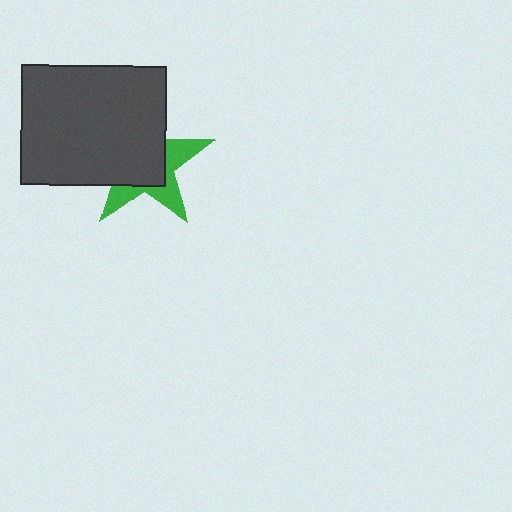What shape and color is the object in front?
The object in front is a dark gray rectangle.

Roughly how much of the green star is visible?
A small part of it is visible (roughly 38%).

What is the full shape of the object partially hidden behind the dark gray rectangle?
The partially hidden object is a green star.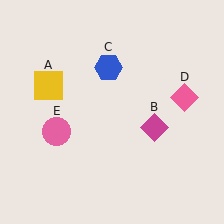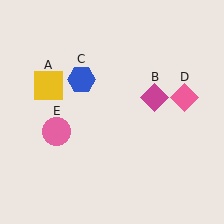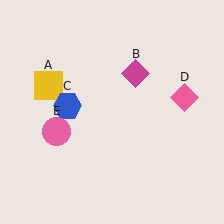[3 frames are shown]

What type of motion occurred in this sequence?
The magenta diamond (object B), blue hexagon (object C) rotated counterclockwise around the center of the scene.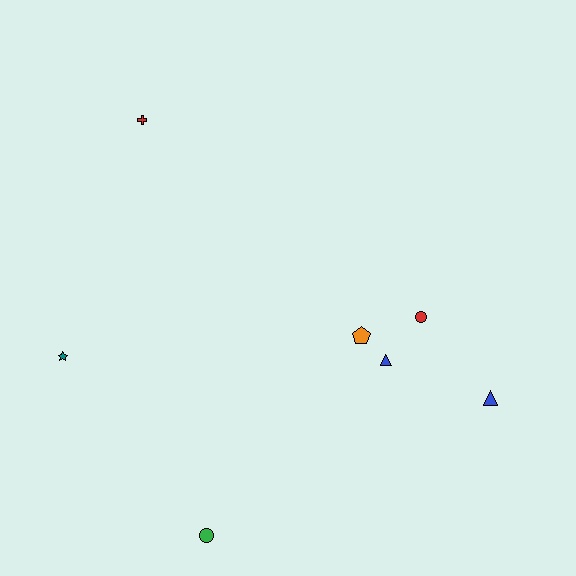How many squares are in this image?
There are no squares.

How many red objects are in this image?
There are 2 red objects.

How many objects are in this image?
There are 7 objects.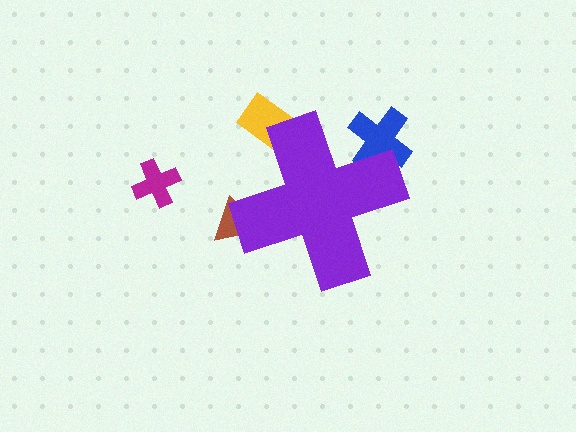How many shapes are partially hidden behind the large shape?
3 shapes are partially hidden.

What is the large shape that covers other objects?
A purple cross.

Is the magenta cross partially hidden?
No, the magenta cross is fully visible.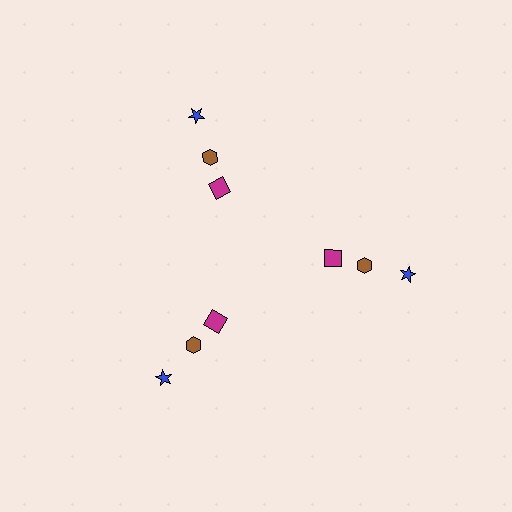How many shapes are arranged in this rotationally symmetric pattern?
There are 9 shapes, arranged in 3 groups of 3.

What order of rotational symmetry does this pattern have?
This pattern has 3-fold rotational symmetry.